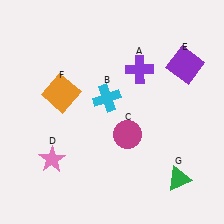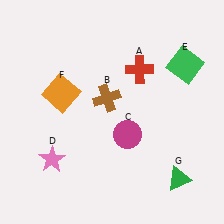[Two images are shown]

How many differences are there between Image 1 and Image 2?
There are 3 differences between the two images.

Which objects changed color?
A changed from purple to red. B changed from cyan to brown. E changed from purple to green.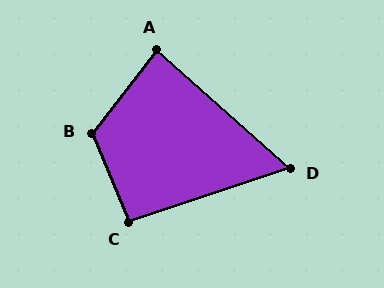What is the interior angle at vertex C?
Approximately 94 degrees (approximately right).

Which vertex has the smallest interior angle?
D, at approximately 60 degrees.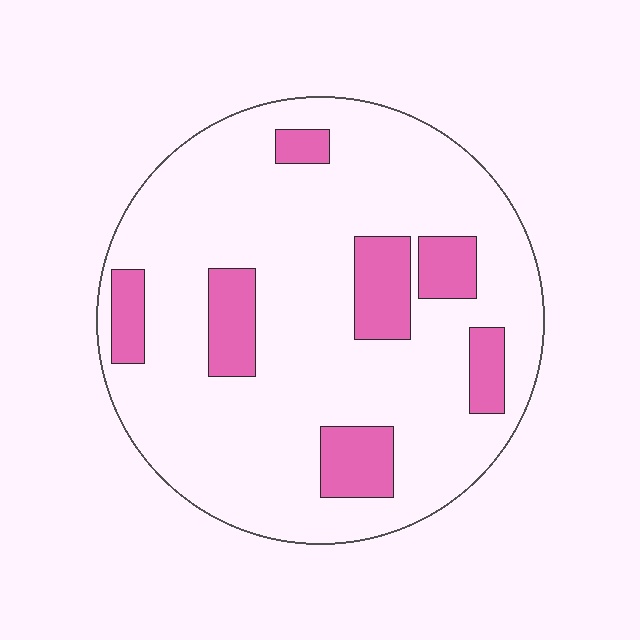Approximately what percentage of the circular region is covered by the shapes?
Approximately 20%.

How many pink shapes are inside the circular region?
7.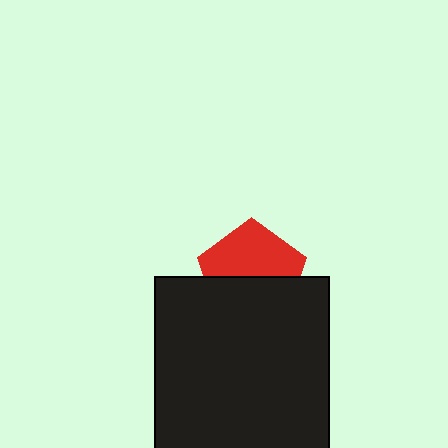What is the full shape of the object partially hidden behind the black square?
The partially hidden object is a red pentagon.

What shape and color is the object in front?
The object in front is a black square.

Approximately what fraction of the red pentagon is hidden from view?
Roughly 48% of the red pentagon is hidden behind the black square.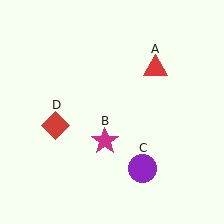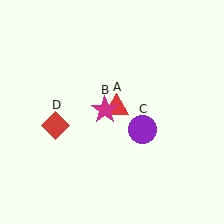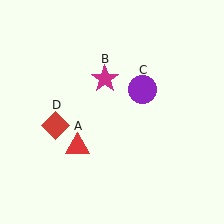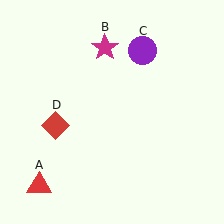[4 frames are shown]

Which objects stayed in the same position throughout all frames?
Red diamond (object D) remained stationary.